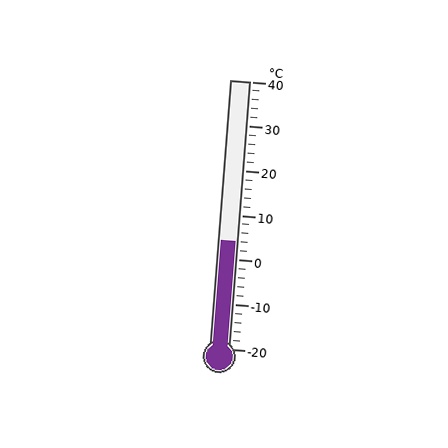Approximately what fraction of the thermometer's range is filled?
The thermometer is filled to approximately 40% of its range.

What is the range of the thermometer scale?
The thermometer scale ranges from -20°C to 40°C.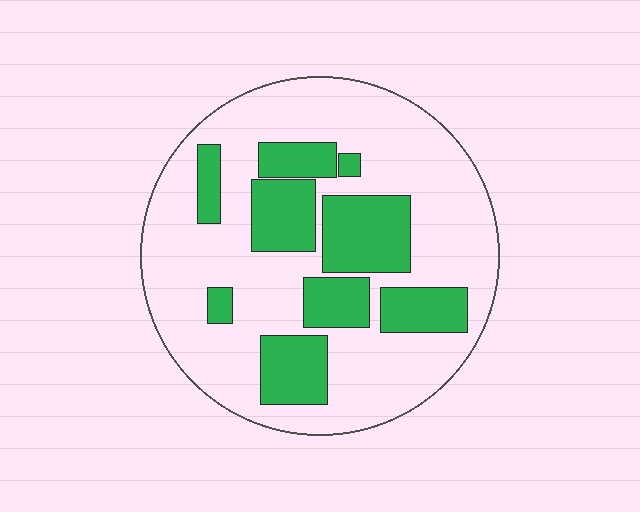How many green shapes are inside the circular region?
9.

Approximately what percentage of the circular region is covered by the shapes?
Approximately 30%.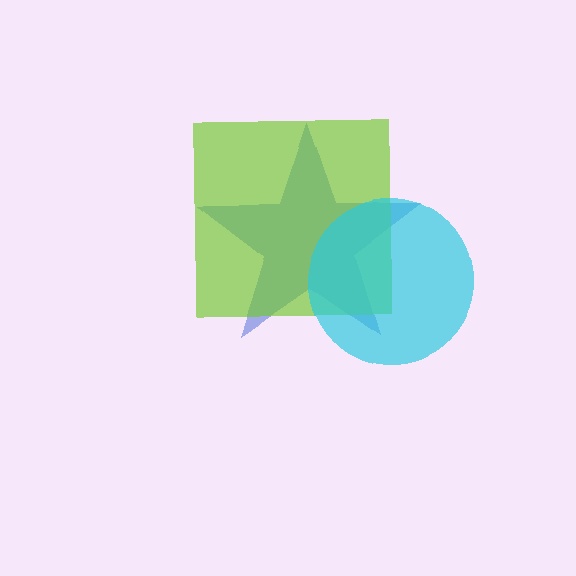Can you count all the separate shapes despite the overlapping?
Yes, there are 3 separate shapes.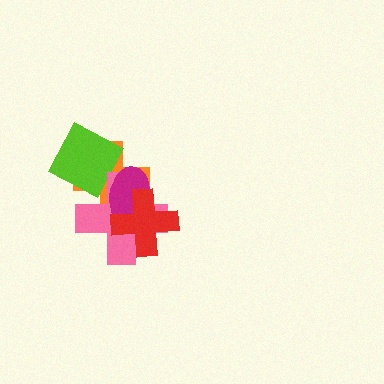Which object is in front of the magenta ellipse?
The red cross is in front of the magenta ellipse.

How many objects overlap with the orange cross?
4 objects overlap with the orange cross.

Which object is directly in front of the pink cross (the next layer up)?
The magenta ellipse is directly in front of the pink cross.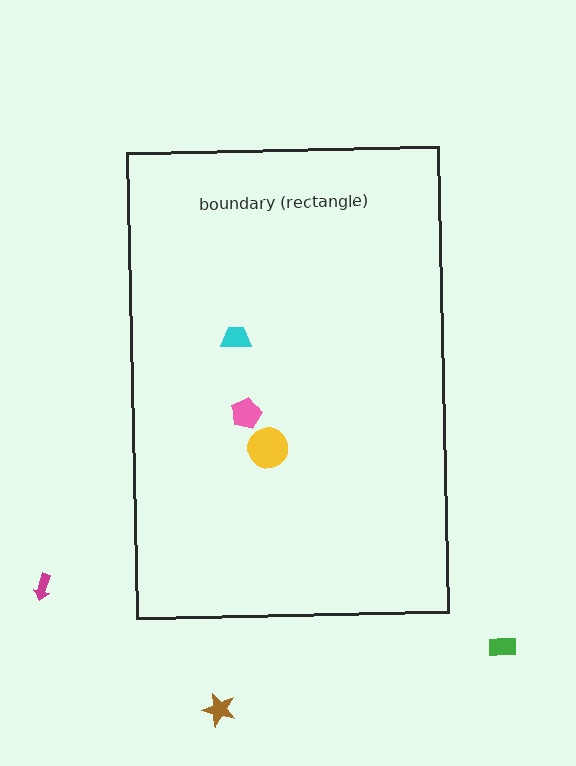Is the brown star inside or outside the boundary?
Outside.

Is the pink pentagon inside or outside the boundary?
Inside.